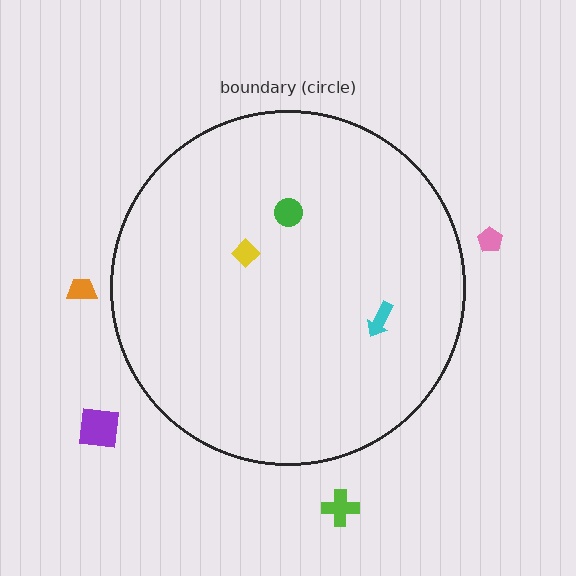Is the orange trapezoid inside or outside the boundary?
Outside.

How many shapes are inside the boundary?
3 inside, 4 outside.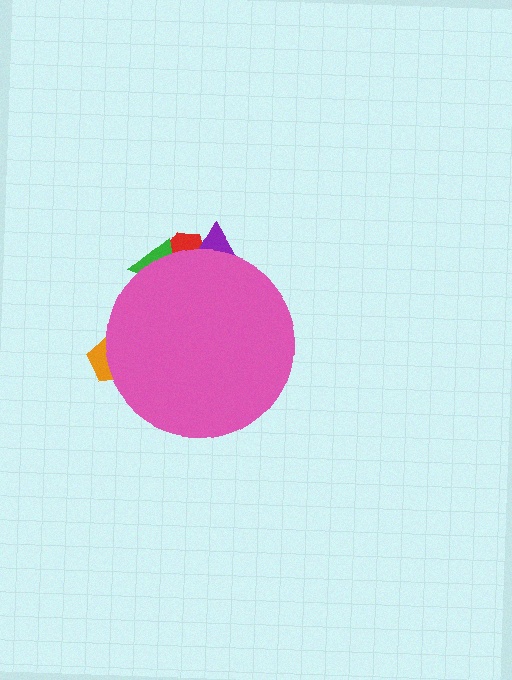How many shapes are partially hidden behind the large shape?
4 shapes are partially hidden.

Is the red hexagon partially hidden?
Yes, the red hexagon is partially hidden behind the pink circle.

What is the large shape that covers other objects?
A pink circle.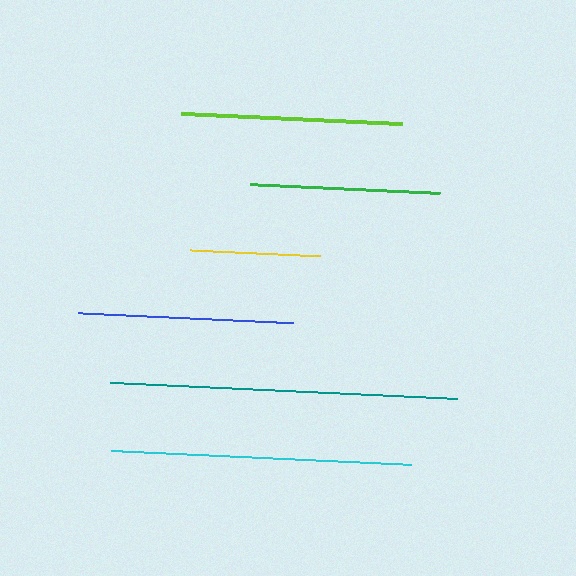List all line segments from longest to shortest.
From longest to shortest: teal, cyan, lime, blue, green, yellow.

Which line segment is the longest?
The teal line is the longest at approximately 347 pixels.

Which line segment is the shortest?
The yellow line is the shortest at approximately 131 pixels.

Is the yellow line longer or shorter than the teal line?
The teal line is longer than the yellow line.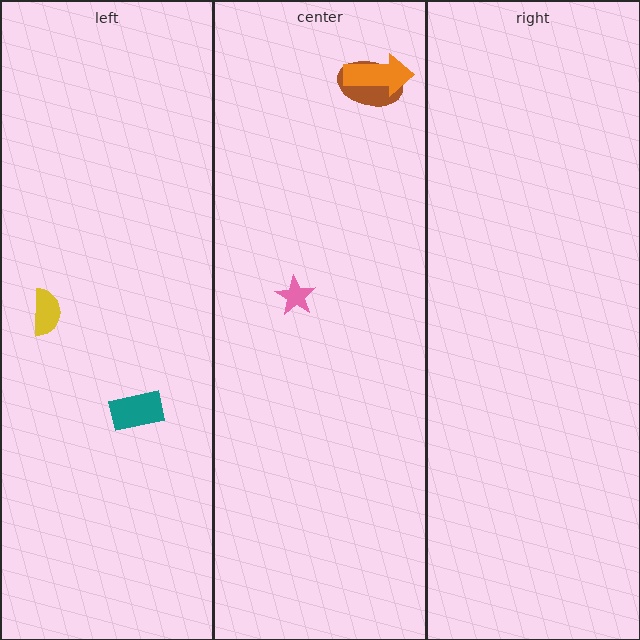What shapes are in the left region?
The yellow semicircle, the teal rectangle.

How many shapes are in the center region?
3.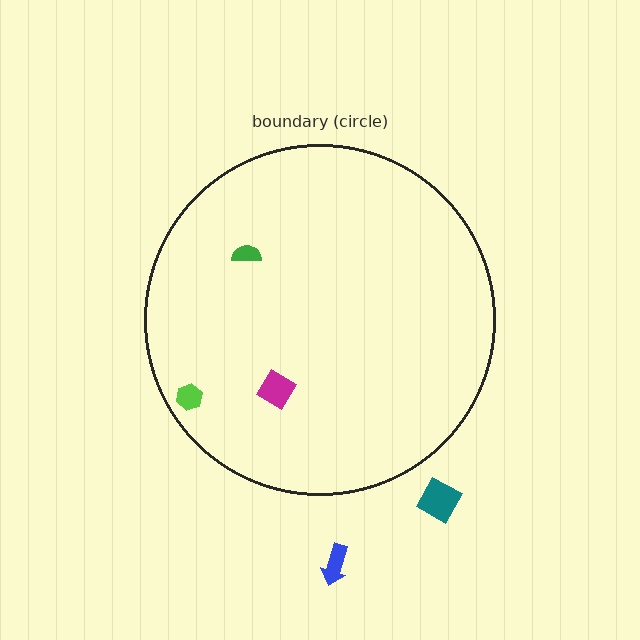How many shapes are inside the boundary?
3 inside, 2 outside.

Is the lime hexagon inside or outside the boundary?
Inside.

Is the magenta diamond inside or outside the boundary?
Inside.